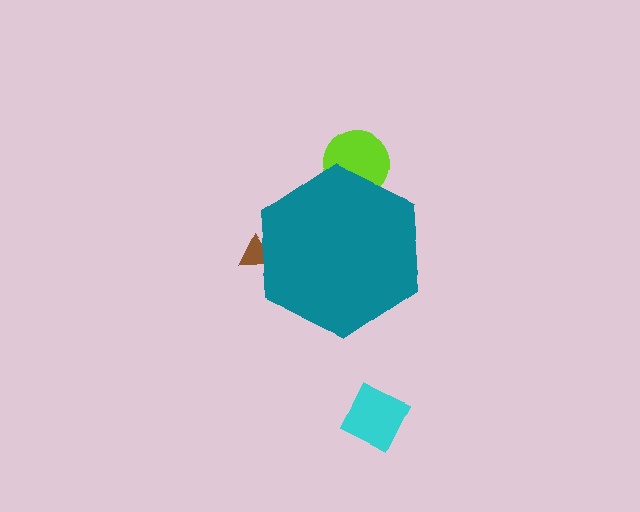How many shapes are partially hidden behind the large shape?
2 shapes are partially hidden.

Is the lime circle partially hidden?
Yes, the lime circle is partially hidden behind the teal hexagon.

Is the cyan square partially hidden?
No, the cyan square is fully visible.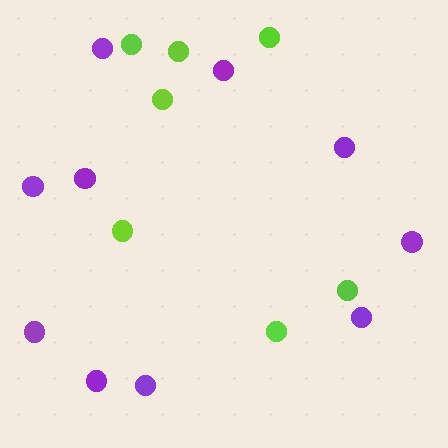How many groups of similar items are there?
There are 2 groups: one group of lime circles (7) and one group of purple circles (10).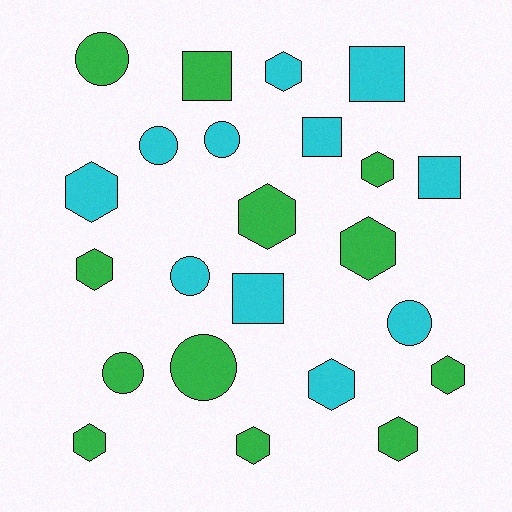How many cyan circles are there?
There are 4 cyan circles.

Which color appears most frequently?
Green, with 12 objects.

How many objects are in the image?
There are 23 objects.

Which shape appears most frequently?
Hexagon, with 11 objects.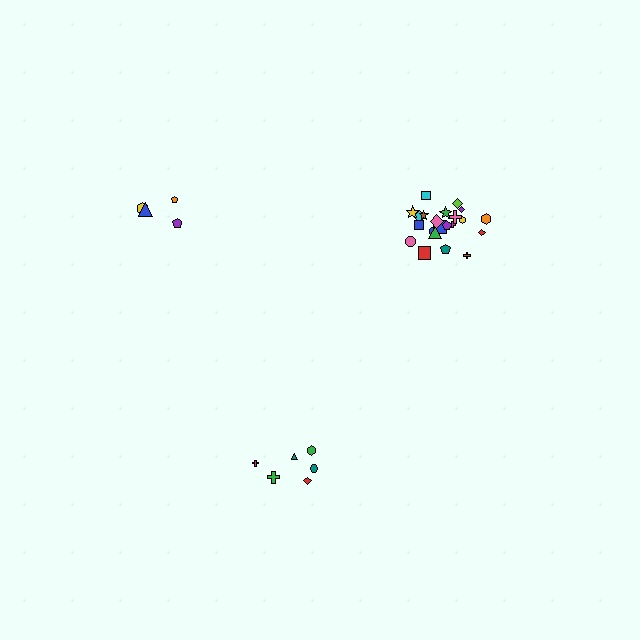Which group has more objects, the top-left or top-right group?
The top-right group.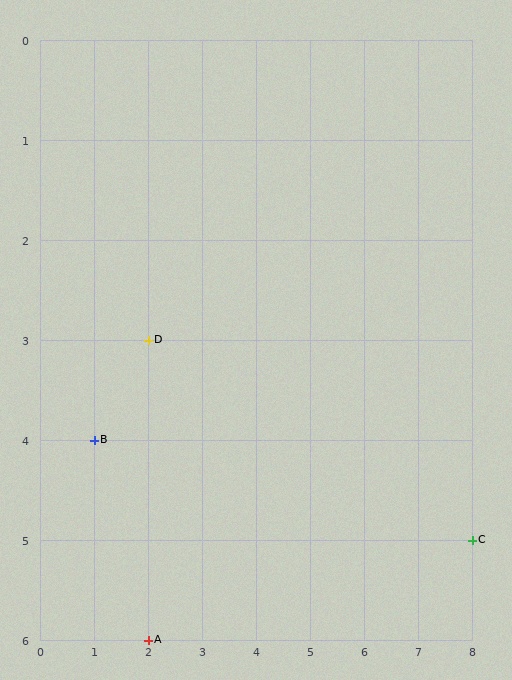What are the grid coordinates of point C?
Point C is at grid coordinates (8, 5).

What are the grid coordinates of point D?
Point D is at grid coordinates (2, 3).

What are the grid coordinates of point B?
Point B is at grid coordinates (1, 4).